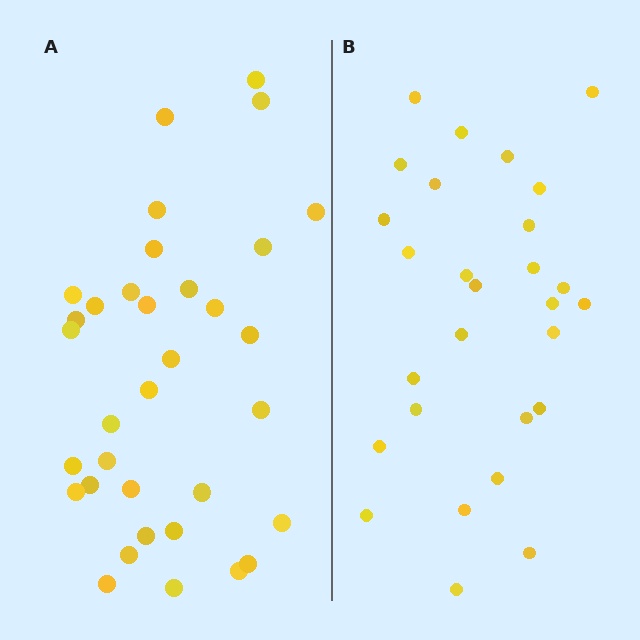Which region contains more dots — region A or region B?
Region A (the left region) has more dots.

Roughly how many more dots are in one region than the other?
Region A has about 6 more dots than region B.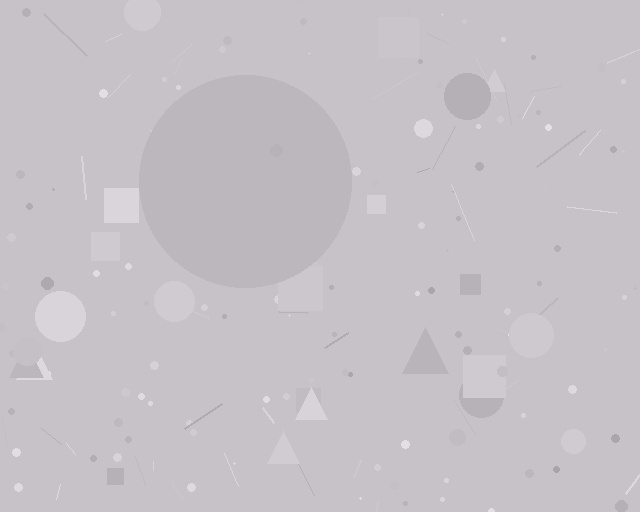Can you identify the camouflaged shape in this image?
The camouflaged shape is a circle.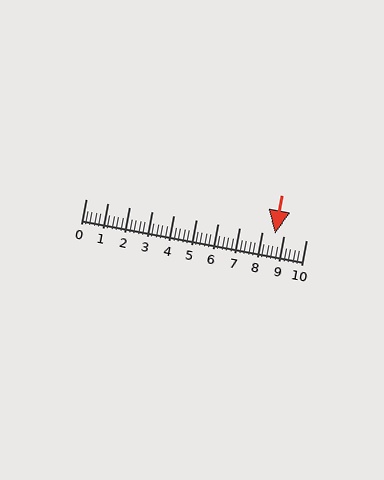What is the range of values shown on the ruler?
The ruler shows values from 0 to 10.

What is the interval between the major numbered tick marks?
The major tick marks are spaced 1 units apart.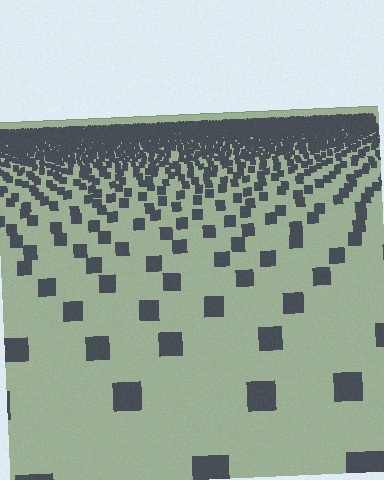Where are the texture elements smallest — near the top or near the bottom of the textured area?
Near the top.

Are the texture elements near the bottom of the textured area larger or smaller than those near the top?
Larger. Near the bottom, elements are closer to the viewer and appear at a bigger on-screen size.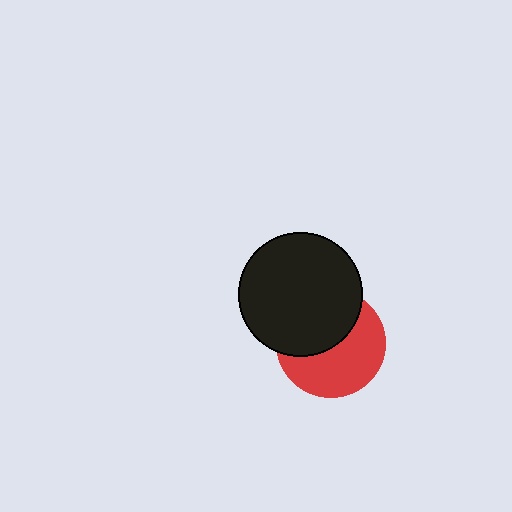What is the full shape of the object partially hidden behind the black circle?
The partially hidden object is a red circle.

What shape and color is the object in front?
The object in front is a black circle.